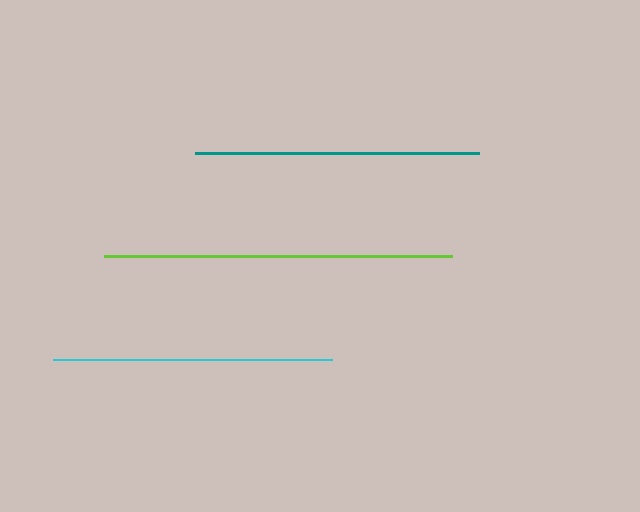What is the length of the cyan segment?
The cyan segment is approximately 280 pixels long.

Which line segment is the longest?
The lime line is the longest at approximately 348 pixels.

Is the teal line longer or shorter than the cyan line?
The teal line is longer than the cyan line.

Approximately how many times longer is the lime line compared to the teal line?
The lime line is approximately 1.2 times the length of the teal line.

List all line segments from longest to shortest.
From longest to shortest: lime, teal, cyan.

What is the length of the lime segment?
The lime segment is approximately 348 pixels long.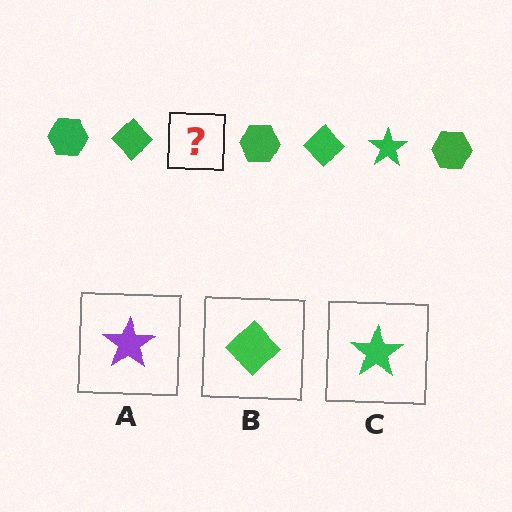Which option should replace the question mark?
Option C.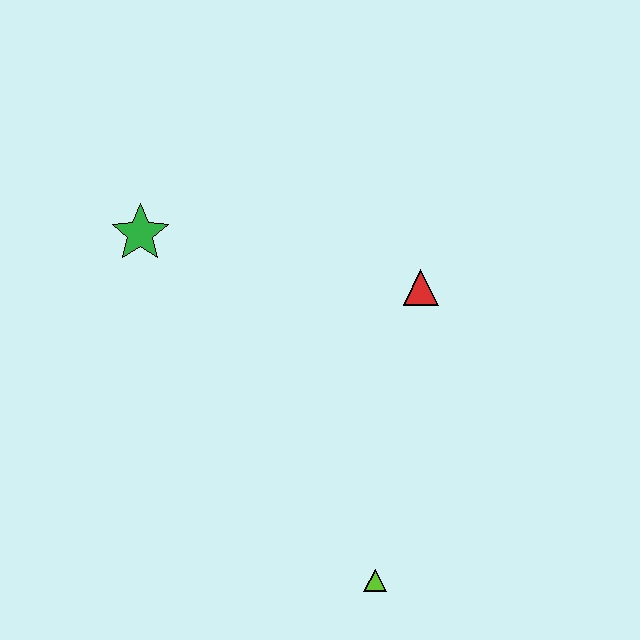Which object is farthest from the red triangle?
The lime triangle is farthest from the red triangle.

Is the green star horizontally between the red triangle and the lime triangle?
No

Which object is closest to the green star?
The red triangle is closest to the green star.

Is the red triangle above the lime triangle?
Yes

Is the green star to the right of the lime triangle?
No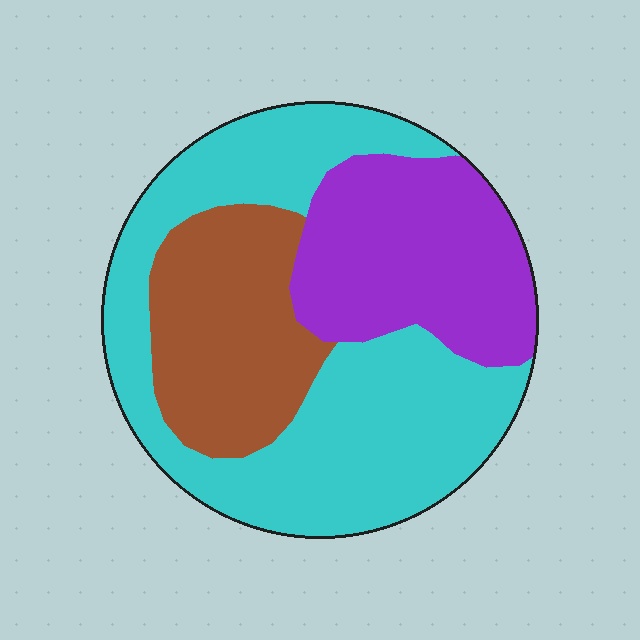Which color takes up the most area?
Cyan, at roughly 50%.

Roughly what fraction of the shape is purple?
Purple covers around 25% of the shape.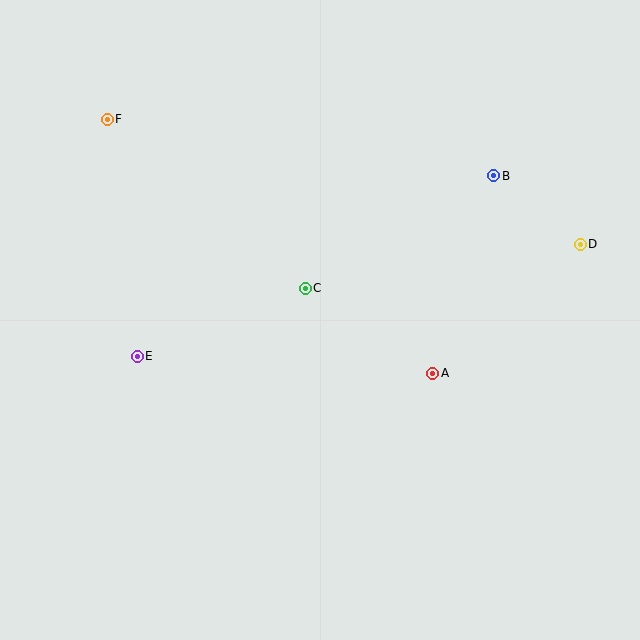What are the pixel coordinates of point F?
Point F is at (107, 119).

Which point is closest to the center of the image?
Point C at (305, 288) is closest to the center.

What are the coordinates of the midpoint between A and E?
The midpoint between A and E is at (285, 365).